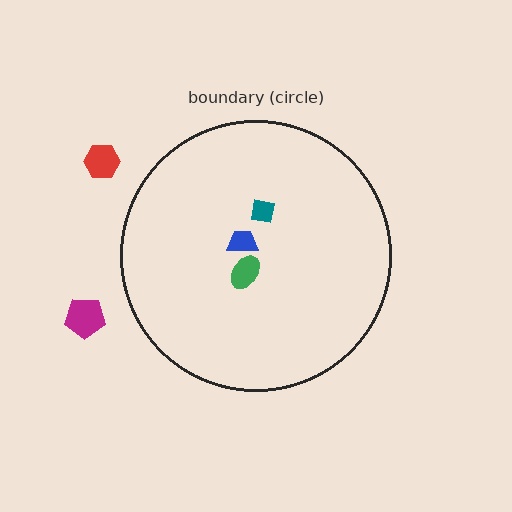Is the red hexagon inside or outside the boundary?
Outside.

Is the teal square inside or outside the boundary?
Inside.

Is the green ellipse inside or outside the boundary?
Inside.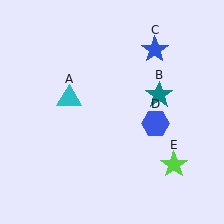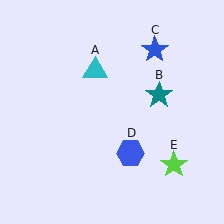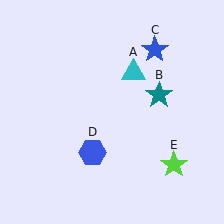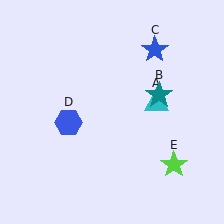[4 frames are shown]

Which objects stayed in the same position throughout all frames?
Teal star (object B) and blue star (object C) and lime star (object E) remained stationary.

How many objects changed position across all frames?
2 objects changed position: cyan triangle (object A), blue hexagon (object D).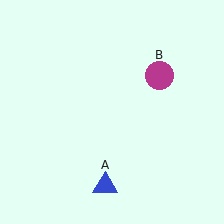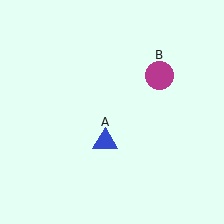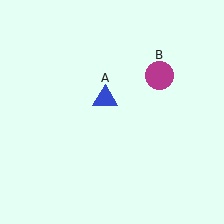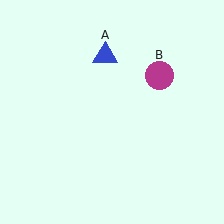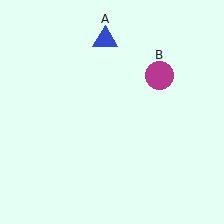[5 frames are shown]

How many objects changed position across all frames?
1 object changed position: blue triangle (object A).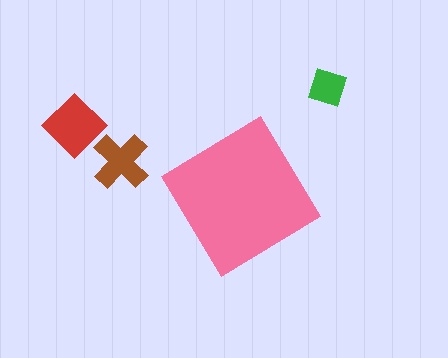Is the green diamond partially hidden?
No, the green diamond is fully visible.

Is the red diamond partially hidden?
No, the red diamond is fully visible.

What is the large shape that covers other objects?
A pink diamond.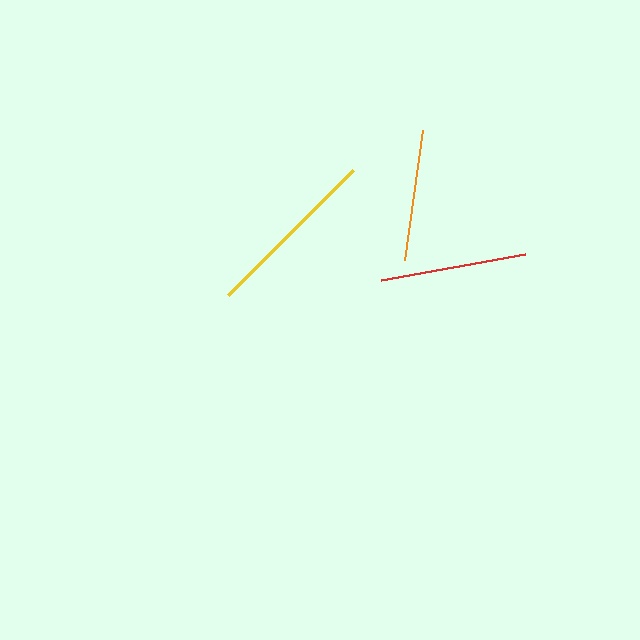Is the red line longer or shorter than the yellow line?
The yellow line is longer than the red line.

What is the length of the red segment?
The red segment is approximately 147 pixels long.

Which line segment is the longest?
The yellow line is the longest at approximately 177 pixels.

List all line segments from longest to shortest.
From longest to shortest: yellow, red, orange.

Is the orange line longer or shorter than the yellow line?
The yellow line is longer than the orange line.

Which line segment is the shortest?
The orange line is the shortest at approximately 131 pixels.